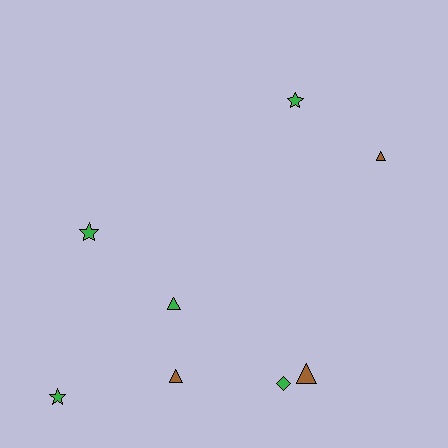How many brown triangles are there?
There are 3 brown triangles.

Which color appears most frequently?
Green, with 5 objects.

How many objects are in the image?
There are 8 objects.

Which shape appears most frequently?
Triangle, with 4 objects.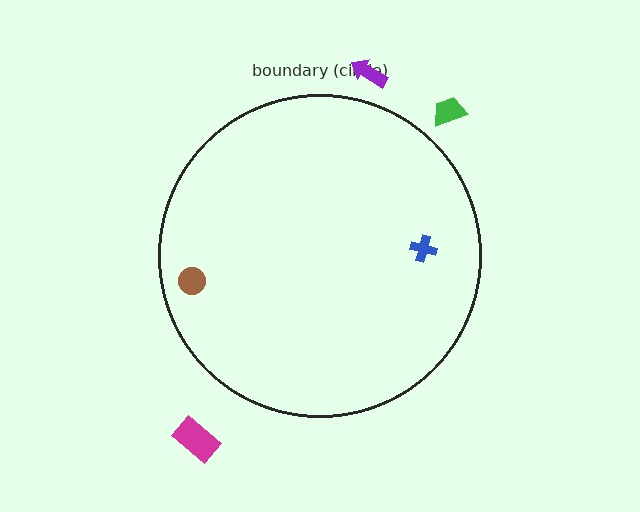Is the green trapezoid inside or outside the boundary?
Outside.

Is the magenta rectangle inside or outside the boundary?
Outside.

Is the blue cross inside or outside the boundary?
Inside.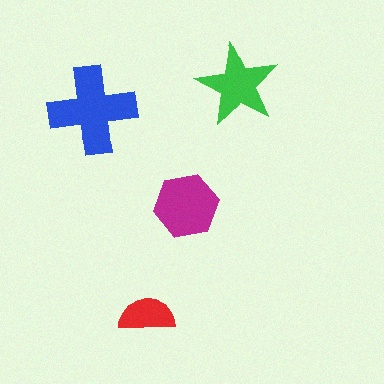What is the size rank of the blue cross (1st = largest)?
1st.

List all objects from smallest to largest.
The red semicircle, the green star, the magenta hexagon, the blue cross.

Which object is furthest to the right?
The green star is rightmost.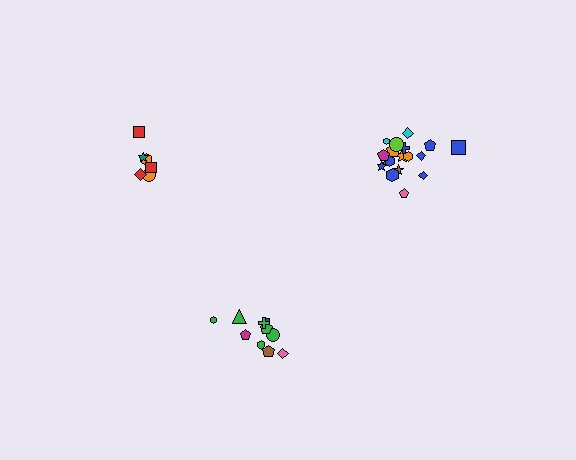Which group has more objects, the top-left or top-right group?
The top-right group.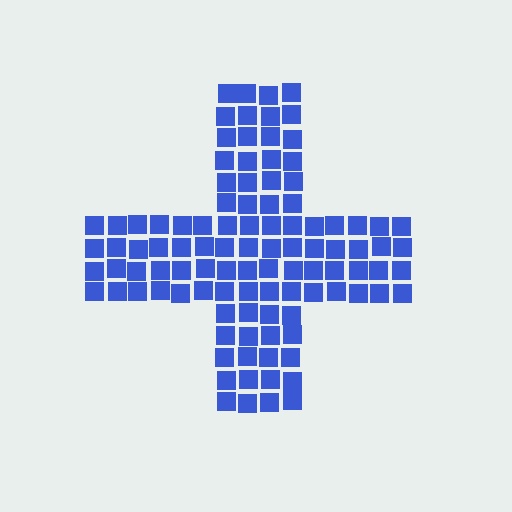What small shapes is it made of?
It is made of small squares.